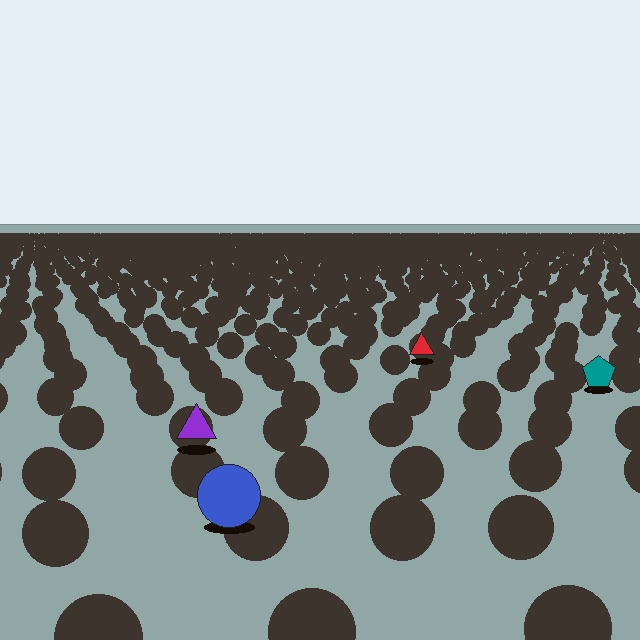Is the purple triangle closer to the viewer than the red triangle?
Yes. The purple triangle is closer — you can tell from the texture gradient: the ground texture is coarser near it.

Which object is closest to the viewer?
The blue circle is closest. The texture marks near it are larger and more spread out.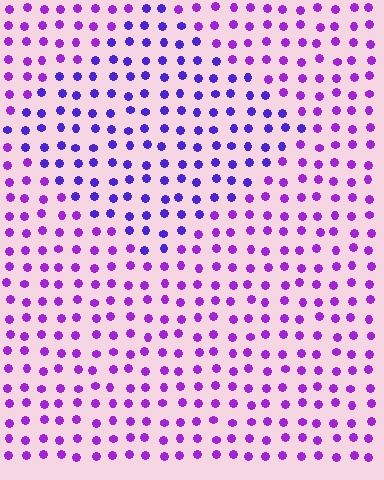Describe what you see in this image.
The image is filled with small purple elements in a uniform arrangement. A diamond-shaped region is visible where the elements are tinted to a slightly different hue, forming a subtle color boundary.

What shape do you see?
I see a diamond.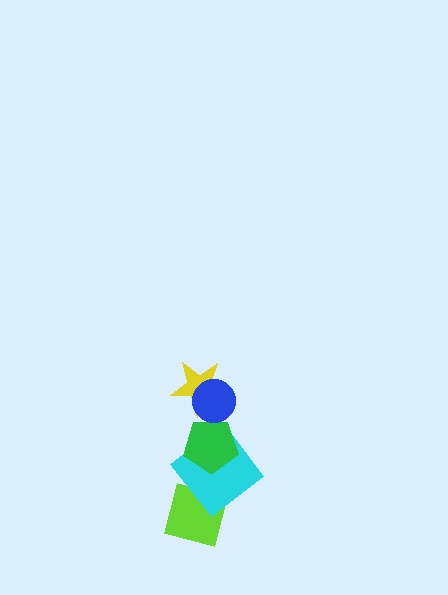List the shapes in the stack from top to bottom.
From top to bottom: the blue circle, the yellow star, the green pentagon, the cyan diamond, the lime diamond.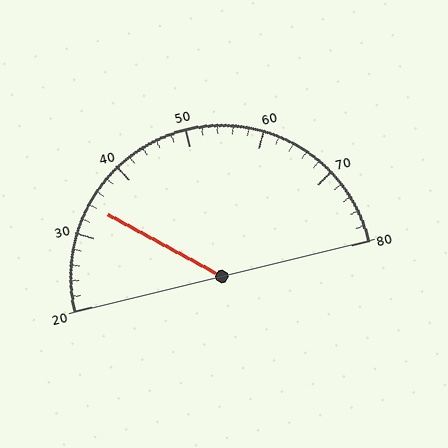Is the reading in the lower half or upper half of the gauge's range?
The reading is in the lower half of the range (20 to 80).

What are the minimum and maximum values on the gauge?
The gauge ranges from 20 to 80.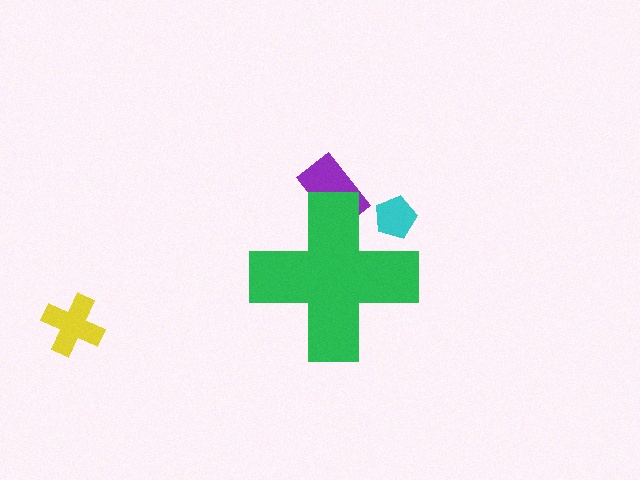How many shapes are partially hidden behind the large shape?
2 shapes are partially hidden.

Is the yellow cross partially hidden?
No, the yellow cross is fully visible.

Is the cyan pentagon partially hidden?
Yes, the cyan pentagon is partially hidden behind the green cross.